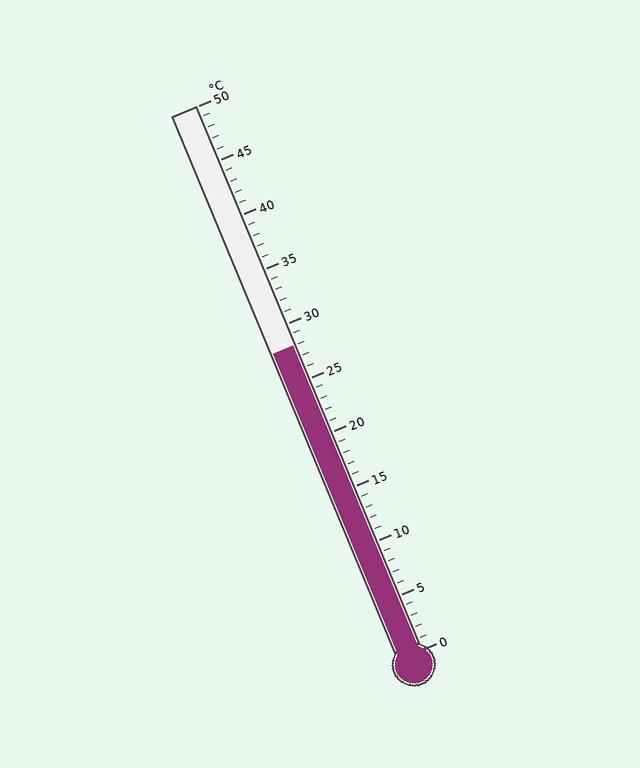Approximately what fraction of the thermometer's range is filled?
The thermometer is filled to approximately 55% of its range.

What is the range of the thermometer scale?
The thermometer scale ranges from 0°C to 50°C.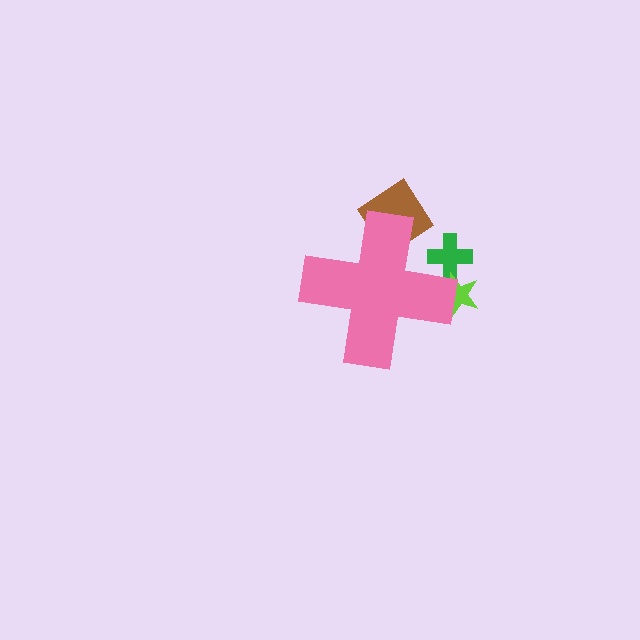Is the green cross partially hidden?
Yes, the green cross is partially hidden behind the pink cross.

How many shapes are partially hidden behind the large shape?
3 shapes are partially hidden.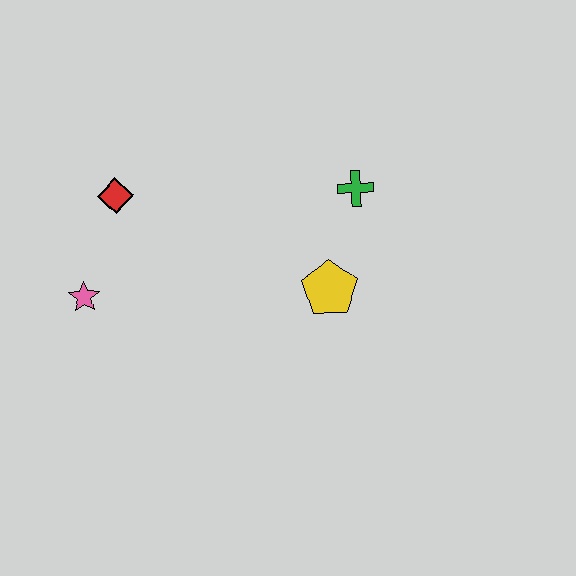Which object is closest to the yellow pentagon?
The green cross is closest to the yellow pentagon.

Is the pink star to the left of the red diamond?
Yes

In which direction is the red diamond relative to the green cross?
The red diamond is to the left of the green cross.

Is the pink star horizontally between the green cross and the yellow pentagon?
No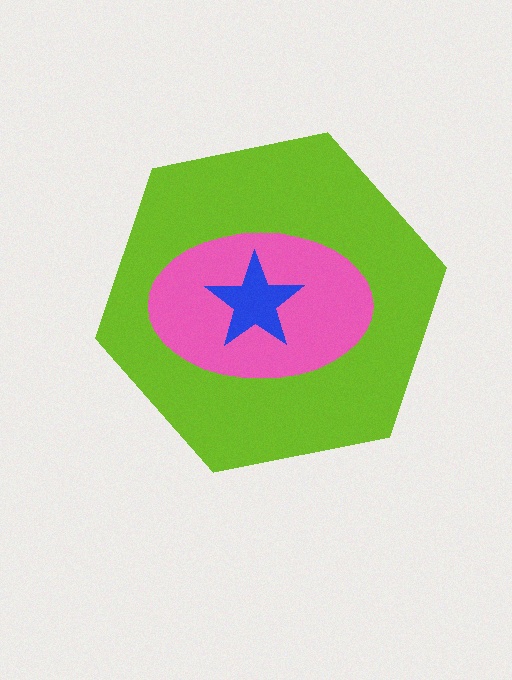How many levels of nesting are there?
3.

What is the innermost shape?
The blue star.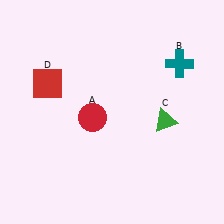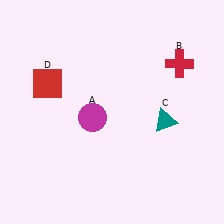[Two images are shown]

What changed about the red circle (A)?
In Image 1, A is red. In Image 2, it changed to magenta.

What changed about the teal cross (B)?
In Image 1, B is teal. In Image 2, it changed to red.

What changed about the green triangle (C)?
In Image 1, C is green. In Image 2, it changed to teal.